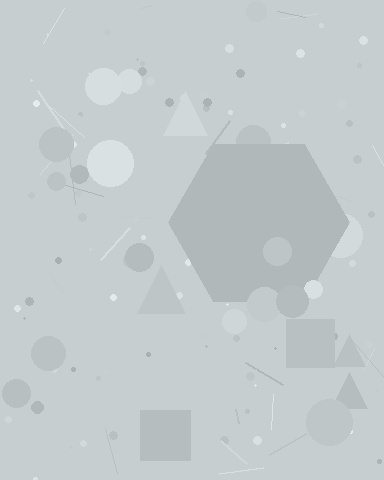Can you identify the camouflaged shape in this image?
The camouflaged shape is a hexagon.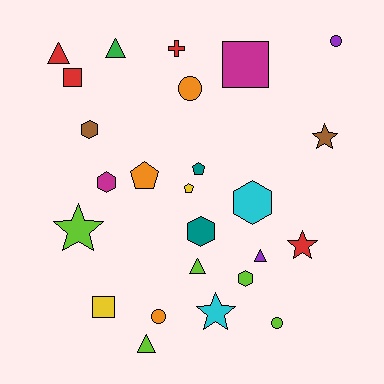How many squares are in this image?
There are 3 squares.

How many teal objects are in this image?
There are 2 teal objects.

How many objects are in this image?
There are 25 objects.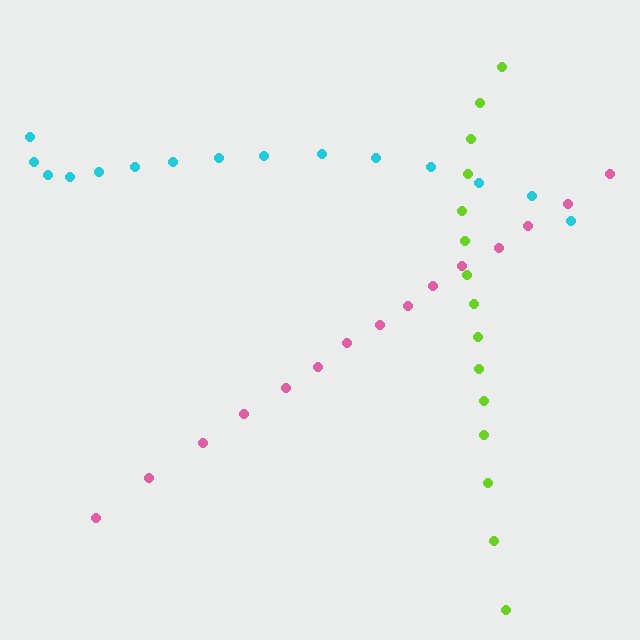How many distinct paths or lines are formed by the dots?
There are 3 distinct paths.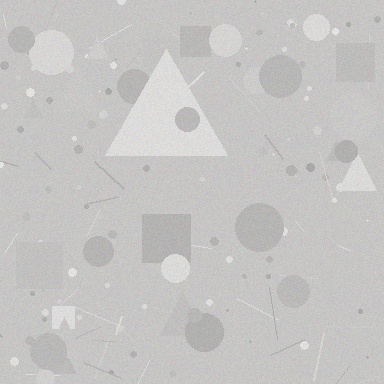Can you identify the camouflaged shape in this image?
The camouflaged shape is a triangle.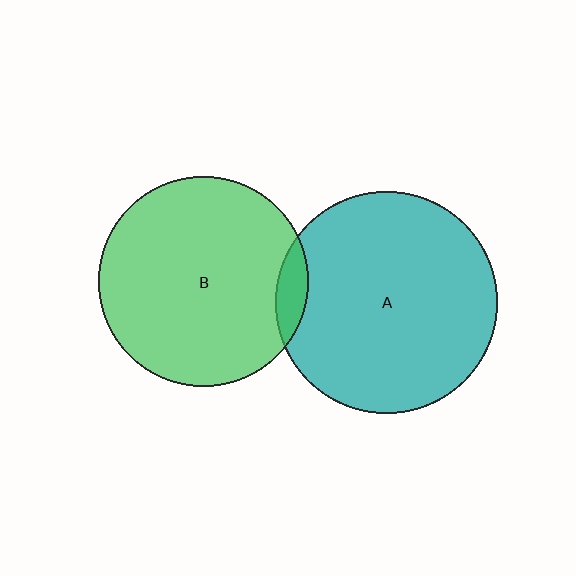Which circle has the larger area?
Circle A (teal).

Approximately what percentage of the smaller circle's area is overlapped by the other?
Approximately 5%.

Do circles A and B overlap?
Yes.